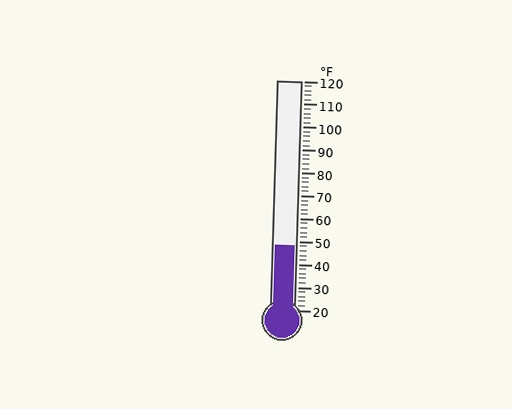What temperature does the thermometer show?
The thermometer shows approximately 48°F.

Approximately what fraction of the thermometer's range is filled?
The thermometer is filled to approximately 30% of its range.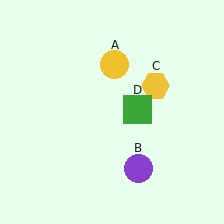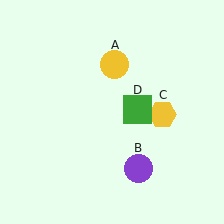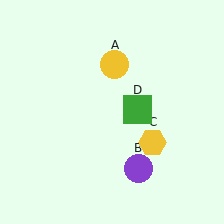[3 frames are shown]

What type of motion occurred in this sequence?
The yellow hexagon (object C) rotated clockwise around the center of the scene.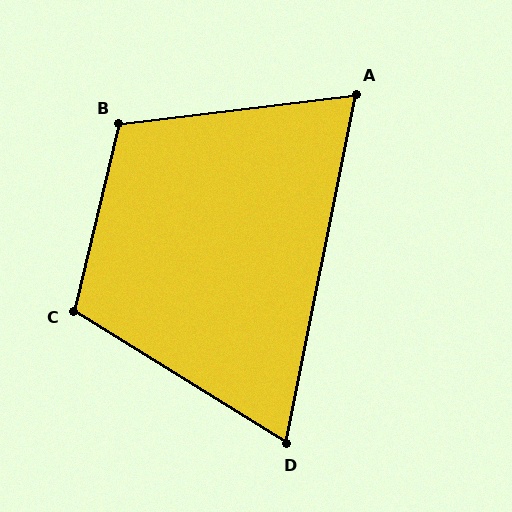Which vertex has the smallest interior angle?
D, at approximately 69 degrees.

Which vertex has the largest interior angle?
B, at approximately 111 degrees.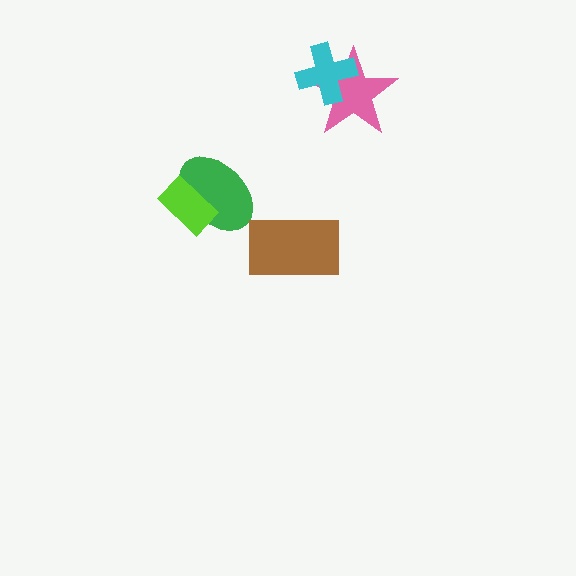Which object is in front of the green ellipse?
The lime rectangle is in front of the green ellipse.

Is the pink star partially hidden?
Yes, it is partially covered by another shape.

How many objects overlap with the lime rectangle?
1 object overlaps with the lime rectangle.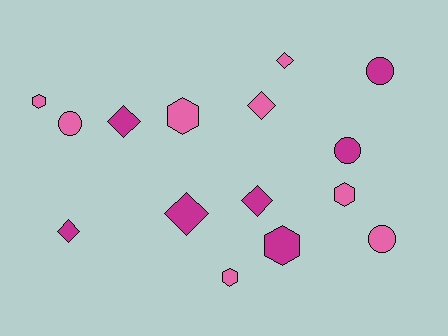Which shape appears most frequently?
Diamond, with 6 objects.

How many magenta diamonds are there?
There are 4 magenta diamonds.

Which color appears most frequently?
Pink, with 8 objects.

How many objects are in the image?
There are 15 objects.